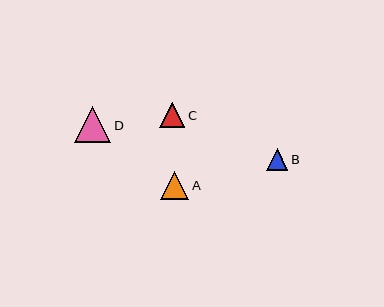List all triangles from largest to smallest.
From largest to smallest: D, A, C, B.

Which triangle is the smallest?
Triangle B is the smallest with a size of approximately 21 pixels.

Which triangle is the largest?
Triangle D is the largest with a size of approximately 36 pixels.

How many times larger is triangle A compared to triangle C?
Triangle A is approximately 1.1 times the size of triangle C.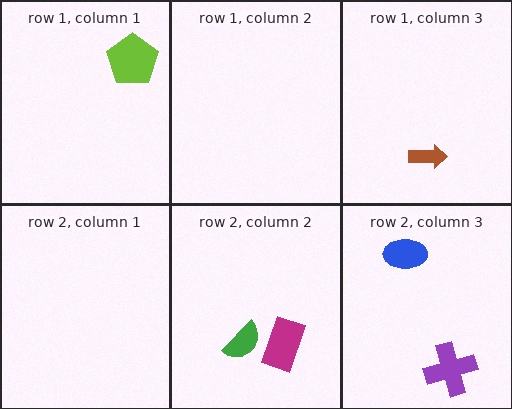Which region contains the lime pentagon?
The row 1, column 1 region.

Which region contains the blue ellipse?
The row 2, column 3 region.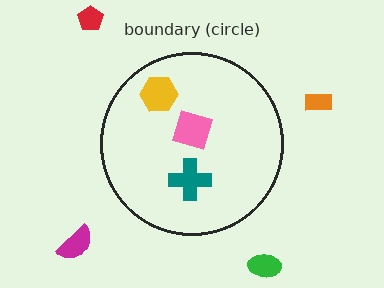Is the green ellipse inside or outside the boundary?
Outside.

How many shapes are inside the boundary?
3 inside, 4 outside.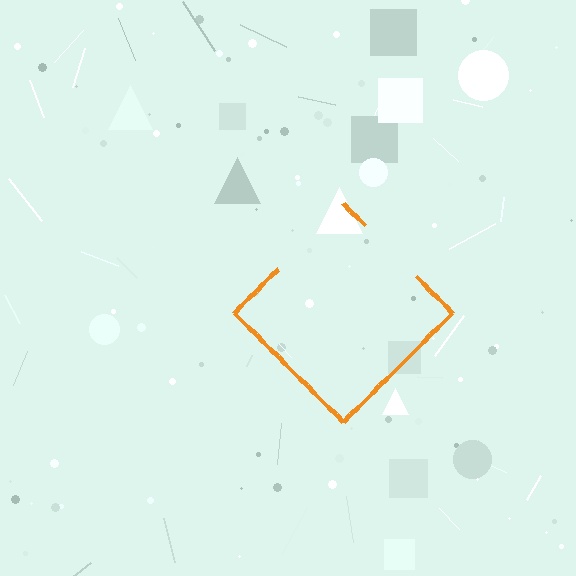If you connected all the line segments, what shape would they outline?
They would outline a diamond.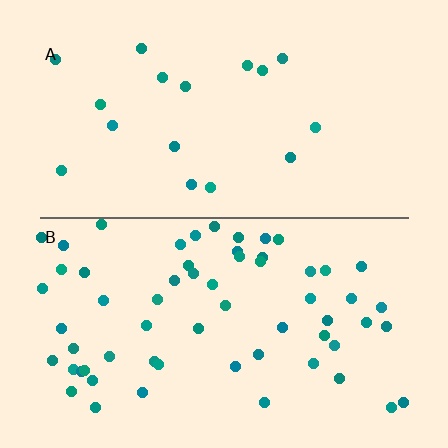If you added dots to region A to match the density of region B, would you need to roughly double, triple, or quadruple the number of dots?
Approximately quadruple.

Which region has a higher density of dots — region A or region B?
B (the bottom).